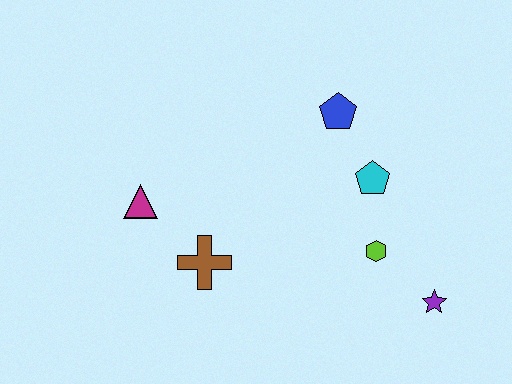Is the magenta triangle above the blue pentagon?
No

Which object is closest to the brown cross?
The magenta triangle is closest to the brown cross.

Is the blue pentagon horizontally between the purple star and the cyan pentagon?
No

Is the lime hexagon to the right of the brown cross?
Yes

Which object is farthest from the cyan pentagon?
The magenta triangle is farthest from the cyan pentagon.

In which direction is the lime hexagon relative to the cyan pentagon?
The lime hexagon is below the cyan pentagon.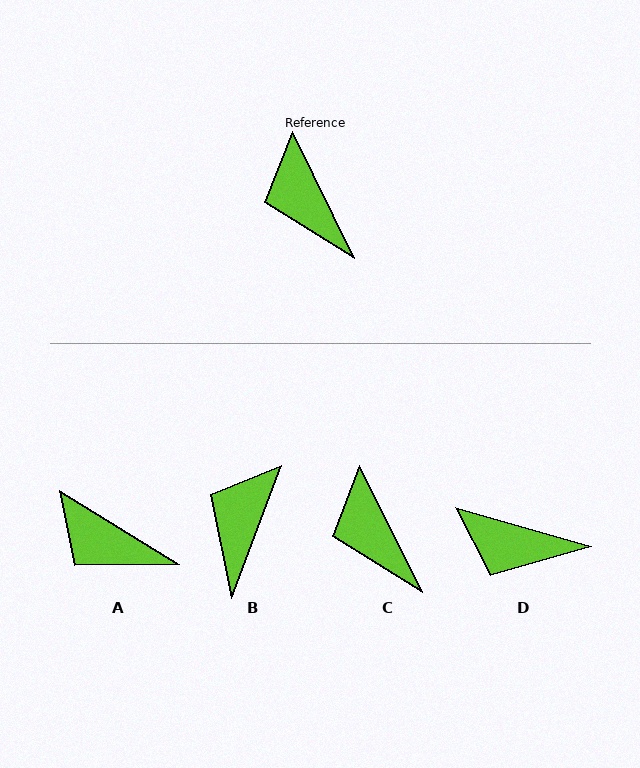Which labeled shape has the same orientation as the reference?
C.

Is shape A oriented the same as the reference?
No, it is off by about 32 degrees.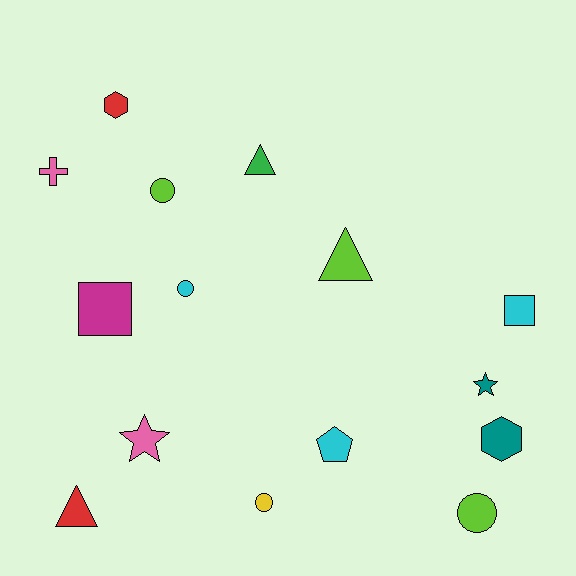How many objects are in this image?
There are 15 objects.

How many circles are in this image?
There are 4 circles.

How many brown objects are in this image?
There are no brown objects.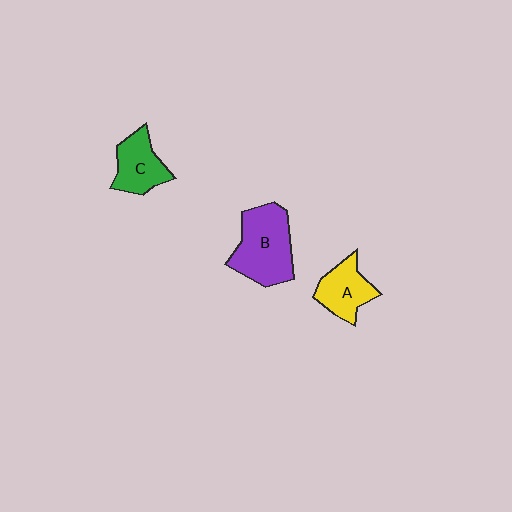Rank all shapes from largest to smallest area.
From largest to smallest: B (purple), C (green), A (yellow).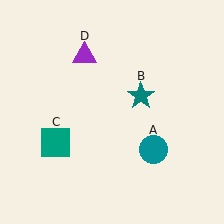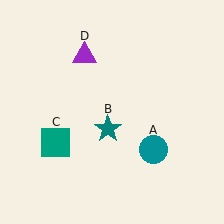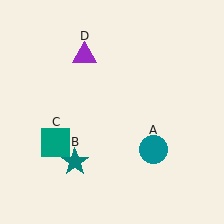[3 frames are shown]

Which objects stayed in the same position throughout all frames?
Teal circle (object A) and teal square (object C) and purple triangle (object D) remained stationary.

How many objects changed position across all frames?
1 object changed position: teal star (object B).